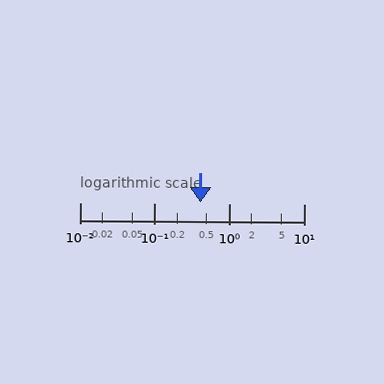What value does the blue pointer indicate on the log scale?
The pointer indicates approximately 0.41.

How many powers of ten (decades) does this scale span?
The scale spans 3 decades, from 0.01 to 10.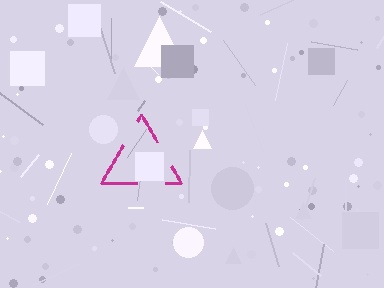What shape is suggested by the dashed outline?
The dashed outline suggests a triangle.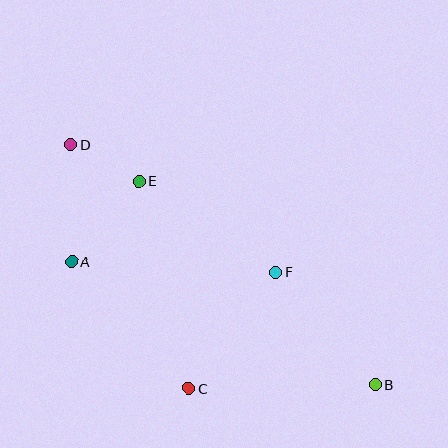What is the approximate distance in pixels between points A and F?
The distance between A and F is approximately 205 pixels.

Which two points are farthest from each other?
Points B and D are farthest from each other.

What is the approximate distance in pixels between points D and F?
The distance between D and F is approximately 242 pixels.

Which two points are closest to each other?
Points D and E are closest to each other.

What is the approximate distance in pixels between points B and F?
The distance between B and F is approximately 150 pixels.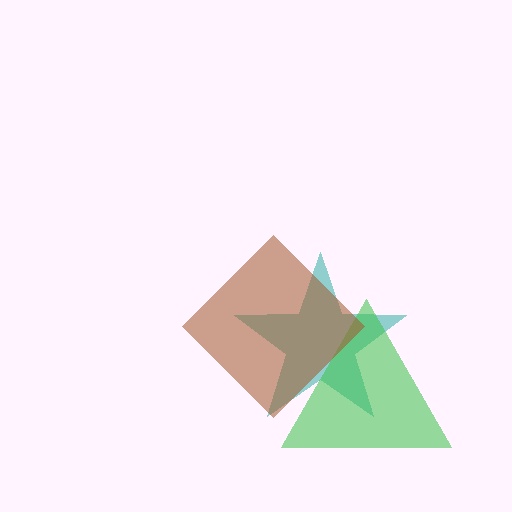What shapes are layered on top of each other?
The layered shapes are: a teal star, a green triangle, a brown diamond.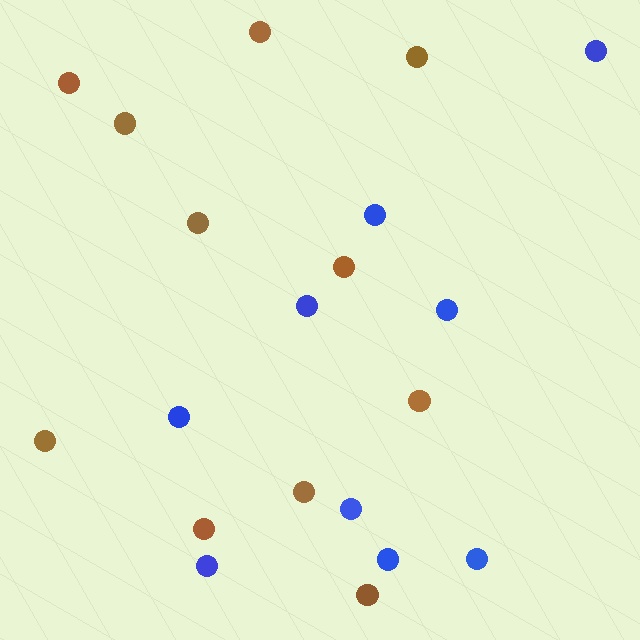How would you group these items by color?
There are 2 groups: one group of brown circles (11) and one group of blue circles (9).